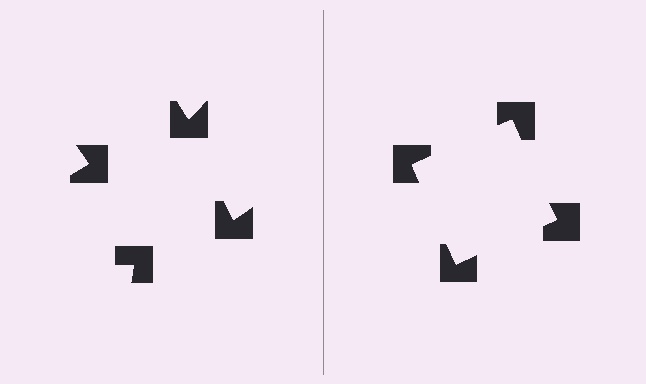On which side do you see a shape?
An illusory square appears on the right side. On the left side the wedge cuts are rotated, so no coherent shape forms.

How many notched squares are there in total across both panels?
8 — 4 on each side.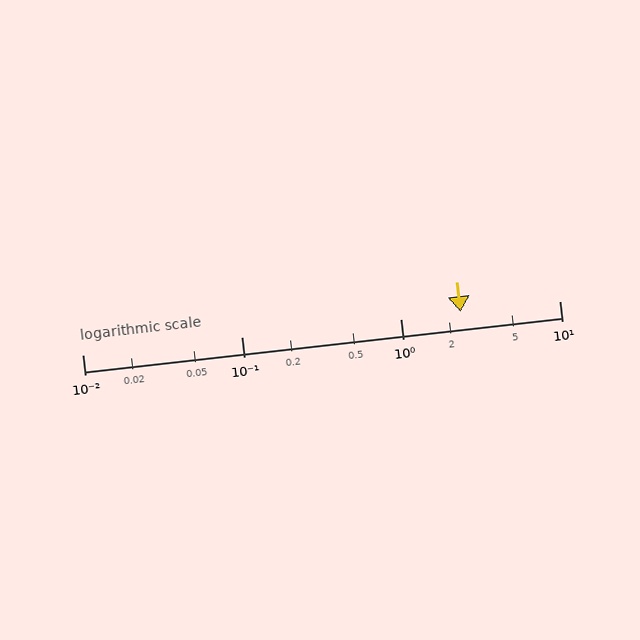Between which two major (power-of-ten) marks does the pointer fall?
The pointer is between 1 and 10.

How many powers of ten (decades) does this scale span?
The scale spans 3 decades, from 0.01 to 10.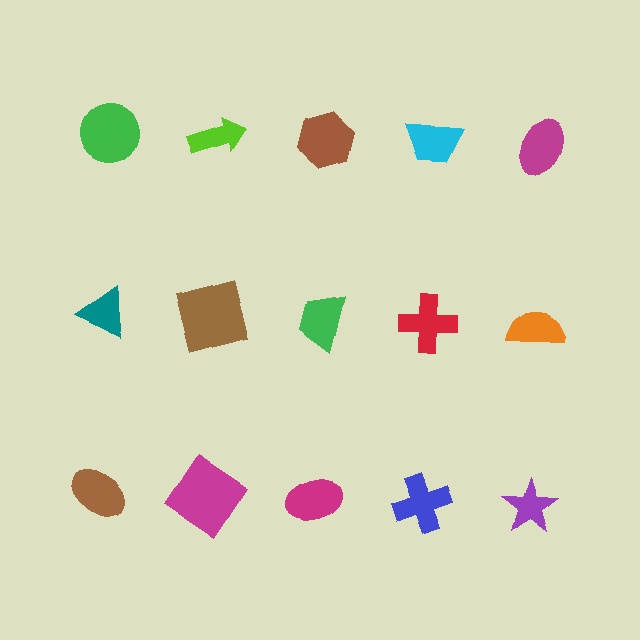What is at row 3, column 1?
A brown ellipse.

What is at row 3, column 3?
A magenta ellipse.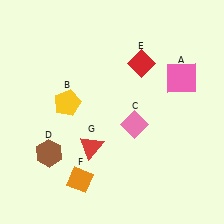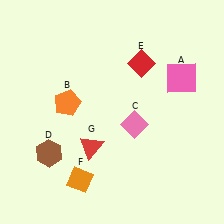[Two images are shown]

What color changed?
The pentagon (B) changed from yellow in Image 1 to orange in Image 2.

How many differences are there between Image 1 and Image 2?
There is 1 difference between the two images.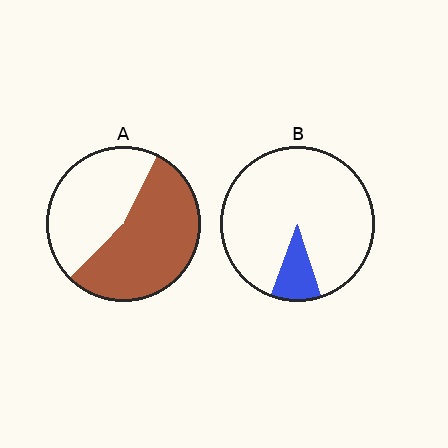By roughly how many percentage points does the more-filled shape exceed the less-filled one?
By roughly 45 percentage points (A over B).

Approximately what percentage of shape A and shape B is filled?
A is approximately 55% and B is approximately 10%.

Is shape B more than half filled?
No.